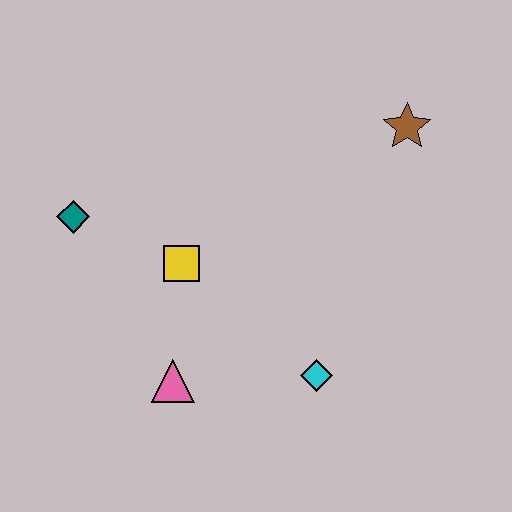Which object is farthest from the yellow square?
The brown star is farthest from the yellow square.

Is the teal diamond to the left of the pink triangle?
Yes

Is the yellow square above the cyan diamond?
Yes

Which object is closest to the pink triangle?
The yellow square is closest to the pink triangle.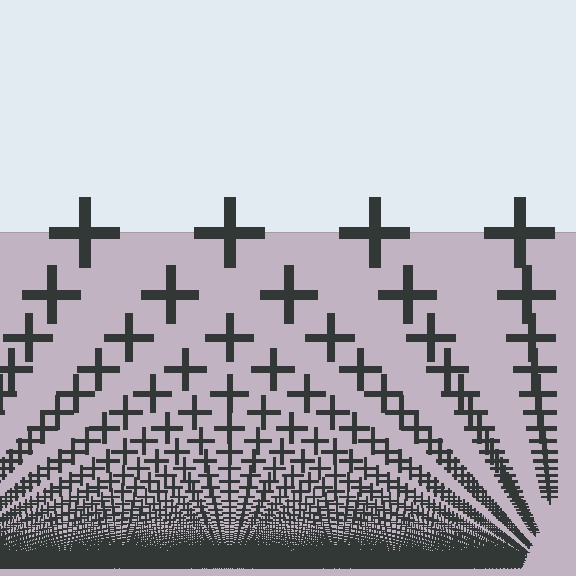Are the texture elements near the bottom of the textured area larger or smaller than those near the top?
Smaller. The gradient is inverted — elements near the bottom are smaller and denser.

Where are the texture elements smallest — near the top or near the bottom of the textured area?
Near the bottom.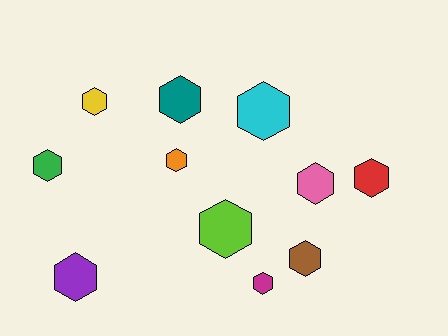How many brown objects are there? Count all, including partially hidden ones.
There is 1 brown object.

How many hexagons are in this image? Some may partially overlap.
There are 11 hexagons.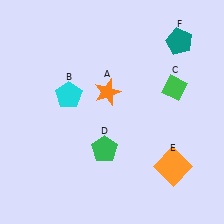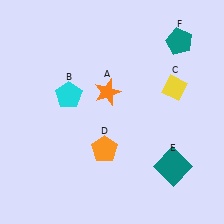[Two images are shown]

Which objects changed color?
C changed from green to yellow. D changed from green to orange. E changed from orange to teal.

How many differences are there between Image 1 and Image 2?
There are 3 differences between the two images.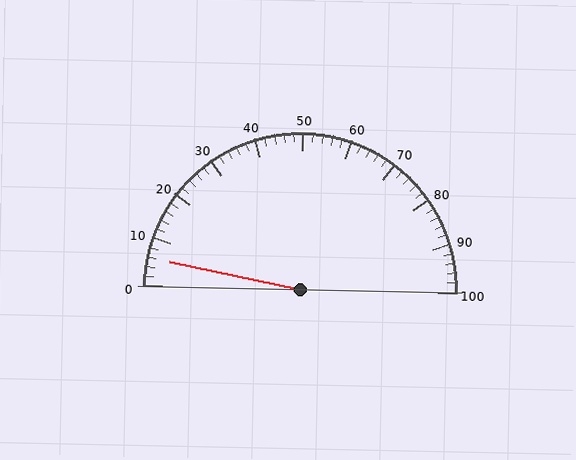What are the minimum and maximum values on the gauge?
The gauge ranges from 0 to 100.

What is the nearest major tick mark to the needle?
The nearest major tick mark is 10.